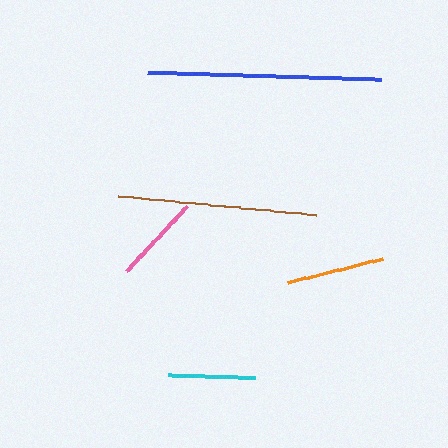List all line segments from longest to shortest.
From longest to shortest: blue, brown, orange, pink, cyan.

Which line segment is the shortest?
The cyan line is the shortest at approximately 87 pixels.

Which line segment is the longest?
The blue line is the longest at approximately 233 pixels.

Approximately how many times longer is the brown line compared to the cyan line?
The brown line is approximately 2.3 times the length of the cyan line.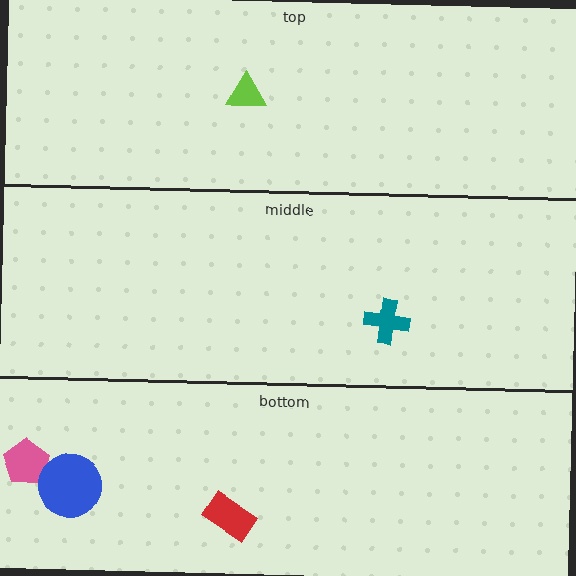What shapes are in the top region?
The lime triangle.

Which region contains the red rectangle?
The bottom region.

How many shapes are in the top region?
1.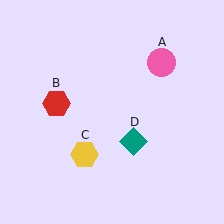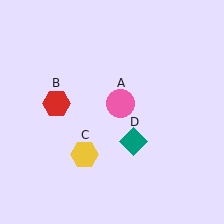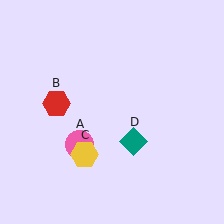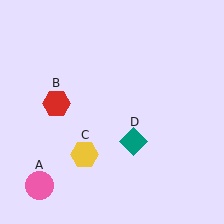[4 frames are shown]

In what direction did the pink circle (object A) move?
The pink circle (object A) moved down and to the left.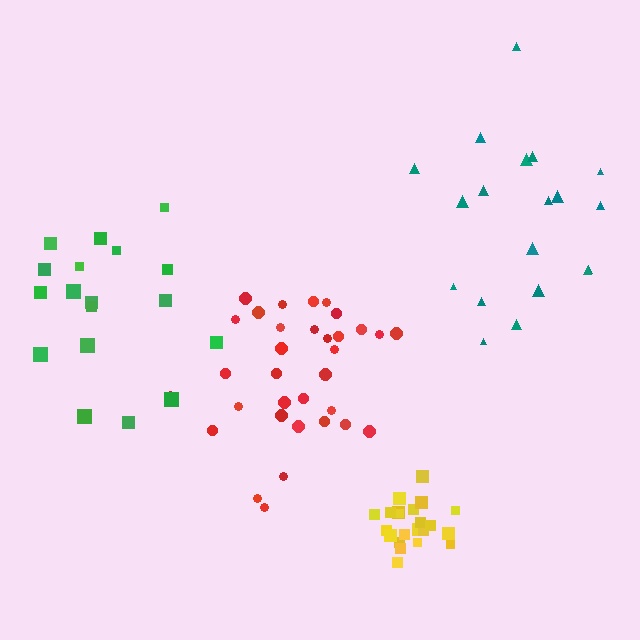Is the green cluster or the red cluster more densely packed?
Red.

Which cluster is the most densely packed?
Yellow.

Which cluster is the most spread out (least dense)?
Teal.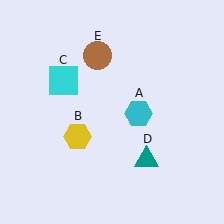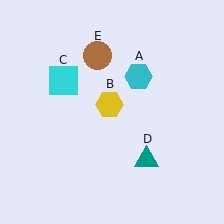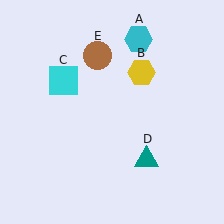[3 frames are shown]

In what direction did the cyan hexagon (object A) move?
The cyan hexagon (object A) moved up.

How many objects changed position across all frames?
2 objects changed position: cyan hexagon (object A), yellow hexagon (object B).